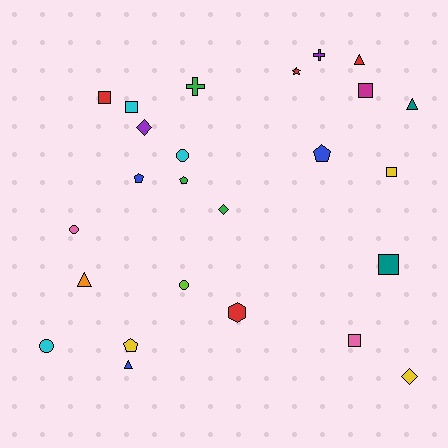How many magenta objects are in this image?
There is 1 magenta object.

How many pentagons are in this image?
There are 4 pentagons.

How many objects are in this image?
There are 25 objects.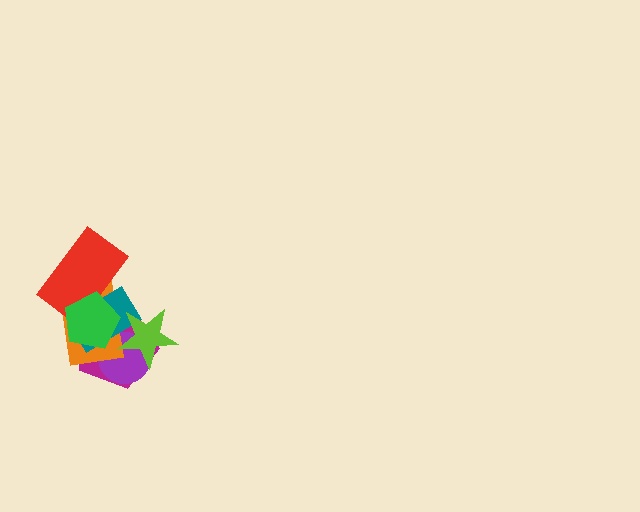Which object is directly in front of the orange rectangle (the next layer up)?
The red rectangle is directly in front of the orange rectangle.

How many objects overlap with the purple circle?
5 objects overlap with the purple circle.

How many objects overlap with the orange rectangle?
6 objects overlap with the orange rectangle.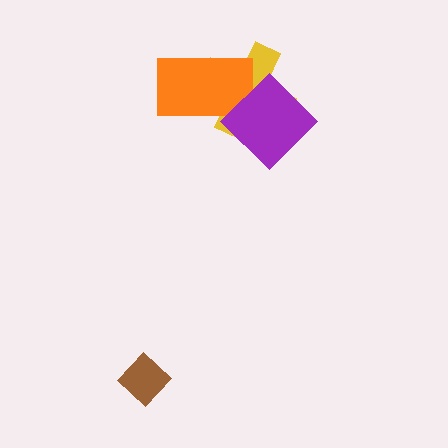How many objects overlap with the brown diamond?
0 objects overlap with the brown diamond.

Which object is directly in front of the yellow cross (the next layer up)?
The orange rectangle is directly in front of the yellow cross.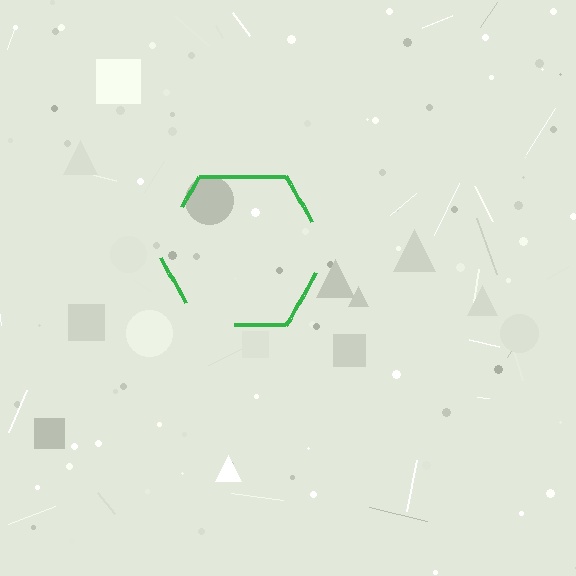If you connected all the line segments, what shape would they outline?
They would outline a hexagon.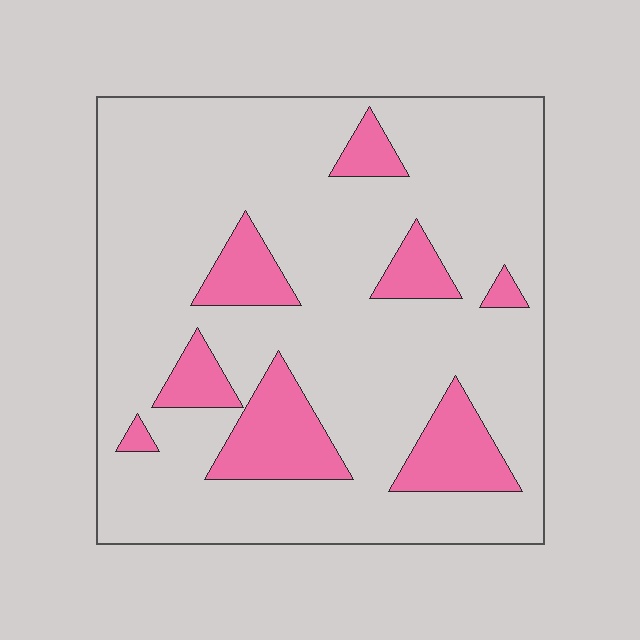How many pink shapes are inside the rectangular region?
8.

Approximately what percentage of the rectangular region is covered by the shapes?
Approximately 20%.